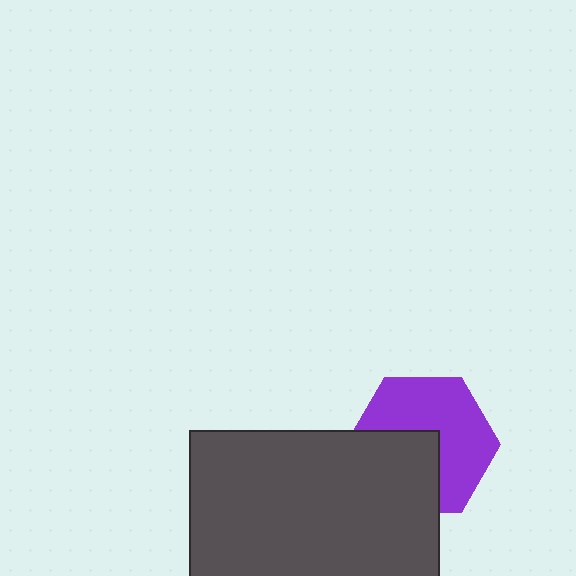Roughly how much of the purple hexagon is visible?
About half of it is visible (roughly 59%).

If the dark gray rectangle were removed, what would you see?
You would see the complete purple hexagon.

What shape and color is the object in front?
The object in front is a dark gray rectangle.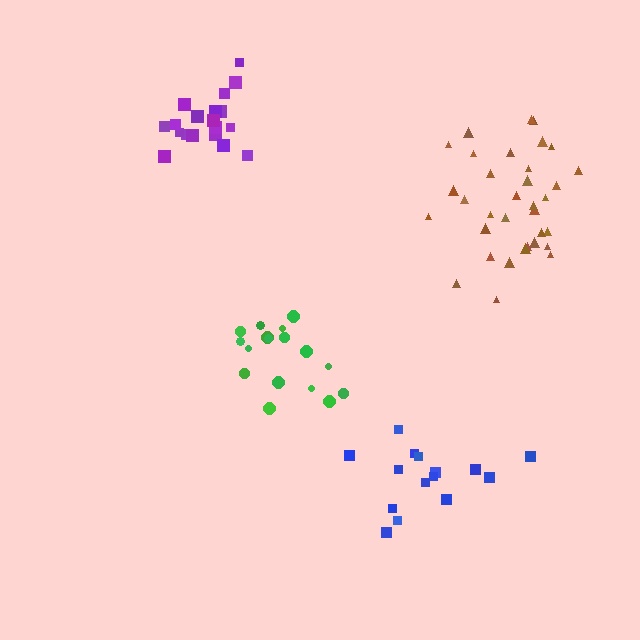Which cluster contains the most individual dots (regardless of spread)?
Brown (34).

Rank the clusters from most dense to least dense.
purple, brown, green, blue.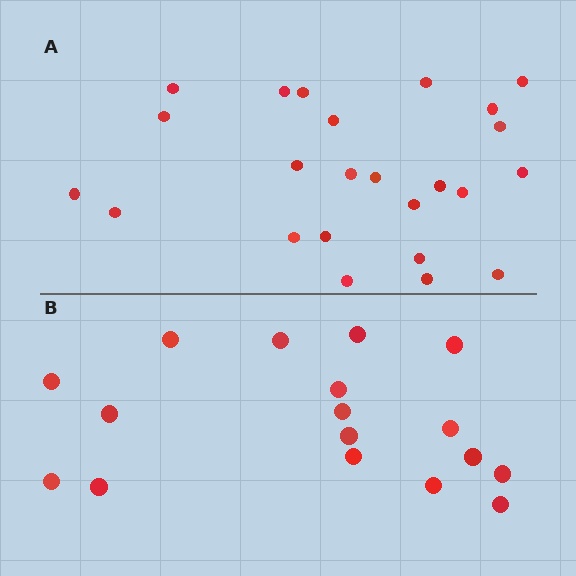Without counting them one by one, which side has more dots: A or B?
Region A (the top region) has more dots.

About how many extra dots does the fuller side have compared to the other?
Region A has roughly 8 or so more dots than region B.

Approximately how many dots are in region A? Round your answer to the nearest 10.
About 20 dots. (The exact count is 24, which rounds to 20.)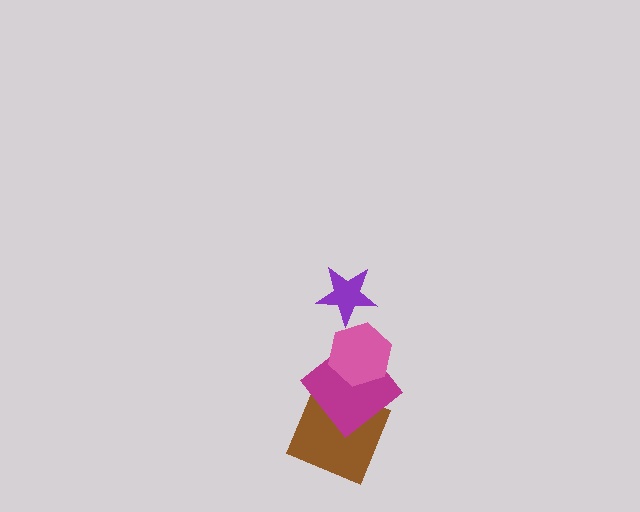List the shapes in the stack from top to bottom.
From top to bottom: the purple star, the pink hexagon, the magenta diamond, the brown square.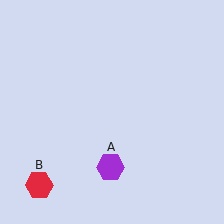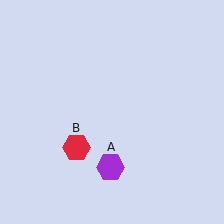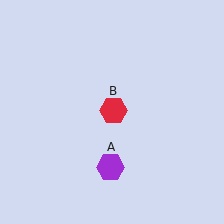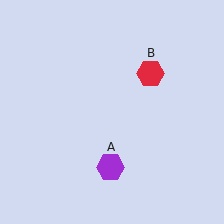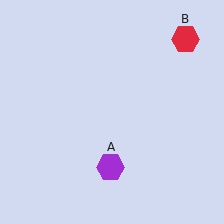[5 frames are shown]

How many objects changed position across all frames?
1 object changed position: red hexagon (object B).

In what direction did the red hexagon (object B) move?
The red hexagon (object B) moved up and to the right.